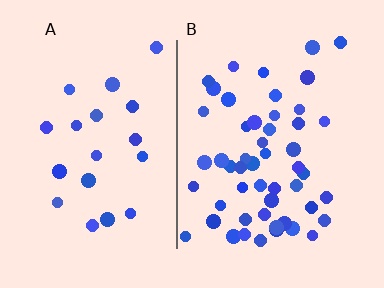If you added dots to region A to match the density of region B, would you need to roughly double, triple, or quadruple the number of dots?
Approximately triple.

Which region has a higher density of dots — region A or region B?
B (the right).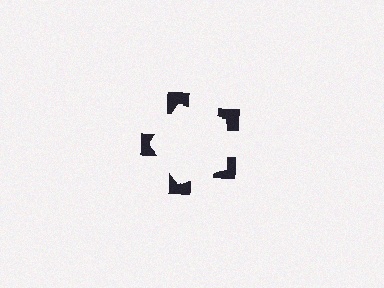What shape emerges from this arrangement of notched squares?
An illusory pentagon — its edges are inferred from the aligned wedge cuts in the notched squares, not physically drawn.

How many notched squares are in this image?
There are 5 — one at each vertex of the illusory pentagon.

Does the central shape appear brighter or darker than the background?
It typically appears slightly brighter than the background, even though no actual brightness change is drawn.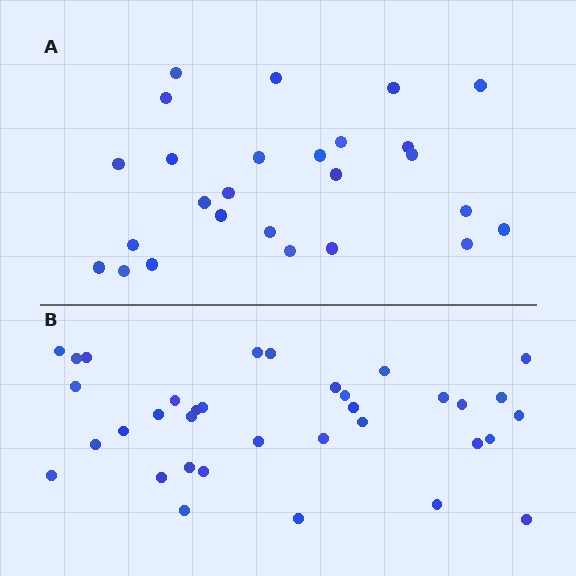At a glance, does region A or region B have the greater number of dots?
Region B (the bottom region) has more dots.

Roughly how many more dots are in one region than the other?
Region B has roughly 8 or so more dots than region A.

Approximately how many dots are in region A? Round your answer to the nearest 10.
About 30 dots. (The exact count is 26, which rounds to 30.)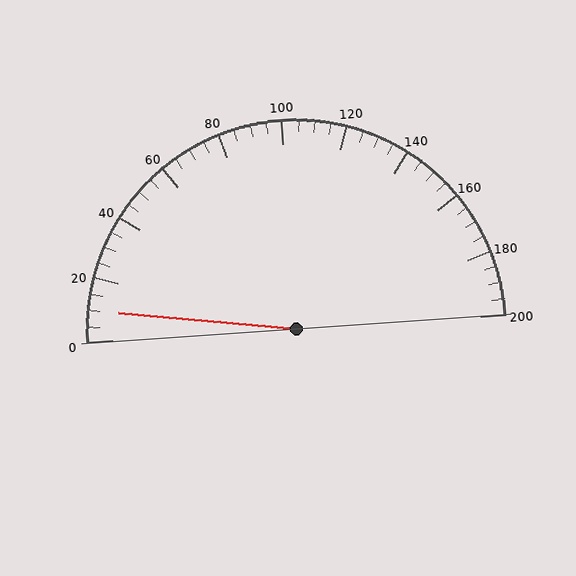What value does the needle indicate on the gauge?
The needle indicates approximately 10.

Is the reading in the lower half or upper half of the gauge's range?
The reading is in the lower half of the range (0 to 200).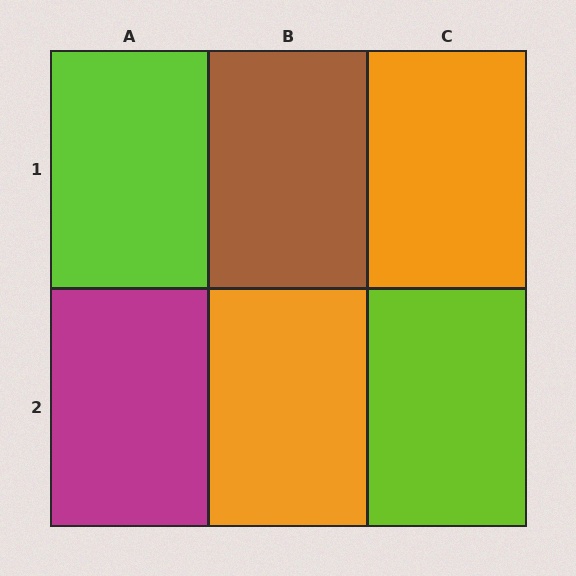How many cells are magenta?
1 cell is magenta.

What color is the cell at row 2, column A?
Magenta.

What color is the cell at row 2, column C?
Lime.